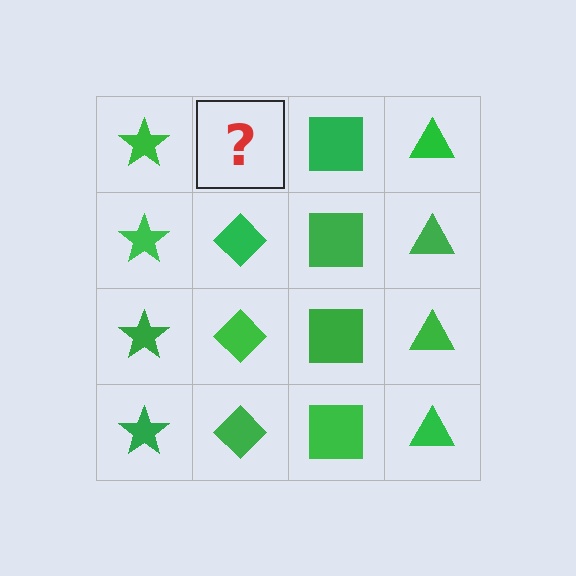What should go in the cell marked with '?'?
The missing cell should contain a green diamond.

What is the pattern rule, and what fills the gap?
The rule is that each column has a consistent shape. The gap should be filled with a green diamond.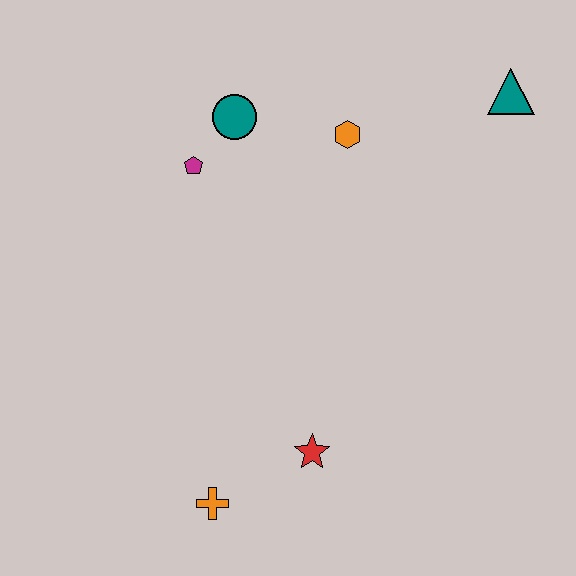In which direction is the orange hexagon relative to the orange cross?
The orange hexagon is above the orange cross.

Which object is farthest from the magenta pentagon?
The orange cross is farthest from the magenta pentagon.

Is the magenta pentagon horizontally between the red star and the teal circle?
No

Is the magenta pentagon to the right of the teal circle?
No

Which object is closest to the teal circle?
The magenta pentagon is closest to the teal circle.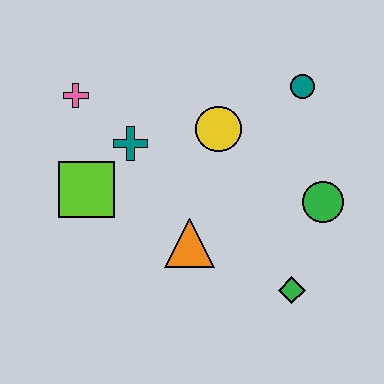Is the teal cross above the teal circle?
No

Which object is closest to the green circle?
The green diamond is closest to the green circle.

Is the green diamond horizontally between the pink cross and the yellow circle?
No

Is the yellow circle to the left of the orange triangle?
No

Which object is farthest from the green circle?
The pink cross is farthest from the green circle.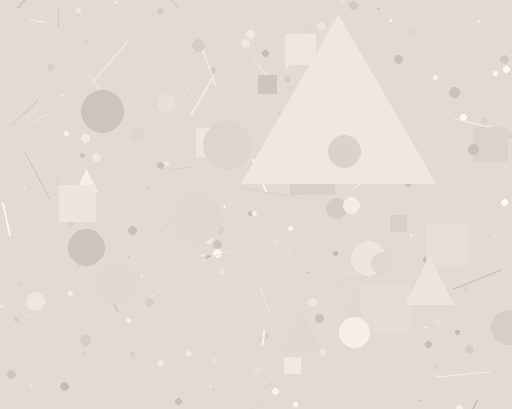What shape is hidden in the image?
A triangle is hidden in the image.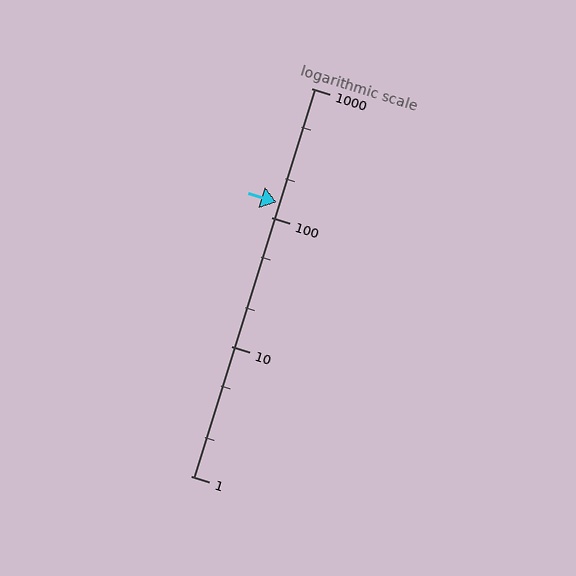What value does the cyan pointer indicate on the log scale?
The pointer indicates approximately 130.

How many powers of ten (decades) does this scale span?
The scale spans 3 decades, from 1 to 1000.